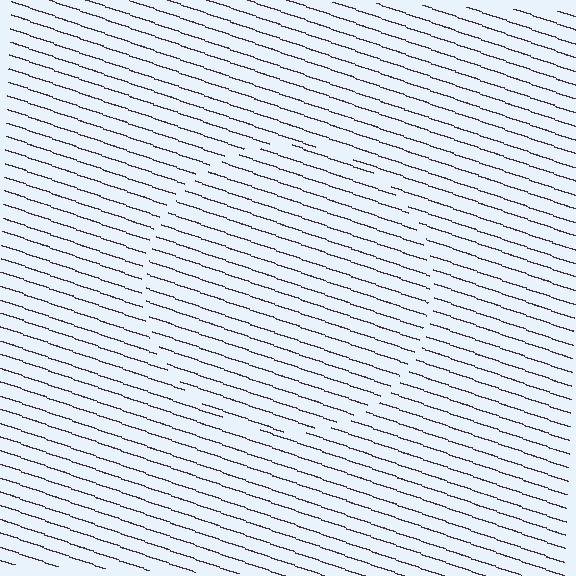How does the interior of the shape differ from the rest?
The interior of the shape contains the same grating, shifted by half a period — the contour is defined by the phase discontinuity where line-ends from the inner and outer gratings abut.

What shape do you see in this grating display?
An illusory circle. The interior of the shape contains the same grating, shifted by half a period — the contour is defined by the phase discontinuity where line-ends from the inner and outer gratings abut.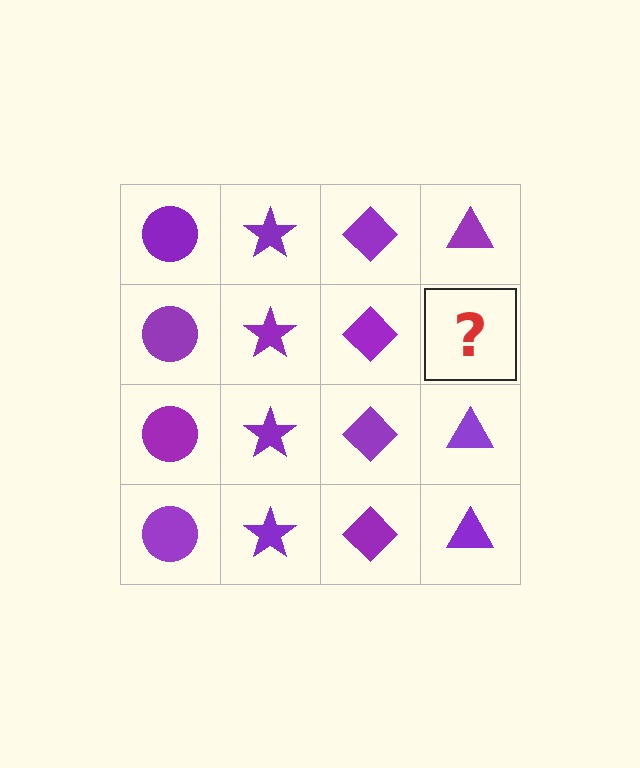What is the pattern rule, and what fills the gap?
The rule is that each column has a consistent shape. The gap should be filled with a purple triangle.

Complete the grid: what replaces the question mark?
The question mark should be replaced with a purple triangle.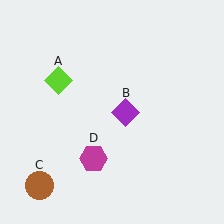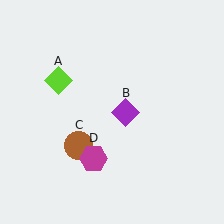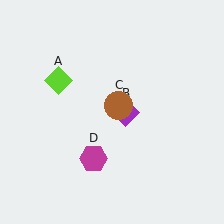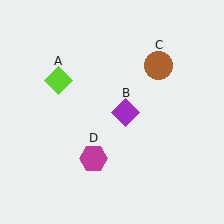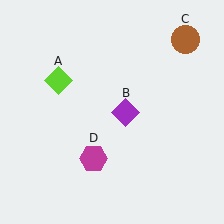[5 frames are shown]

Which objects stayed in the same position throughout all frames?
Lime diamond (object A) and purple diamond (object B) and magenta hexagon (object D) remained stationary.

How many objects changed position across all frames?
1 object changed position: brown circle (object C).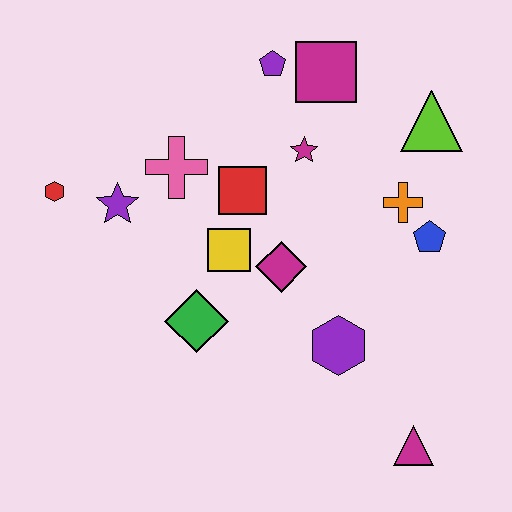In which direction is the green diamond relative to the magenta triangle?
The green diamond is to the left of the magenta triangle.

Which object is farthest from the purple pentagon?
The magenta triangle is farthest from the purple pentagon.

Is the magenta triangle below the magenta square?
Yes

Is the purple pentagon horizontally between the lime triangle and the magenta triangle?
No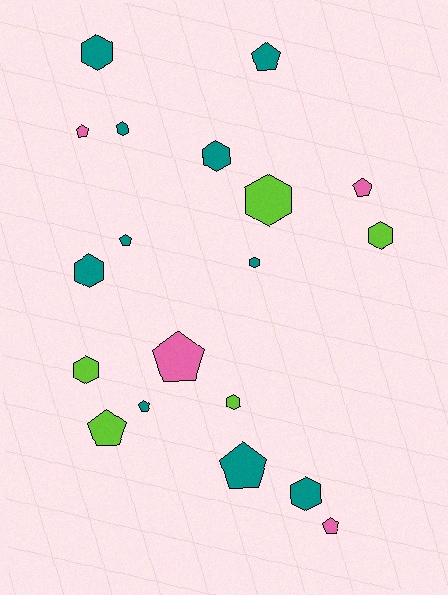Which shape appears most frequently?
Hexagon, with 10 objects.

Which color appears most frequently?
Teal, with 10 objects.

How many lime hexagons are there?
There are 4 lime hexagons.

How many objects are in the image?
There are 19 objects.